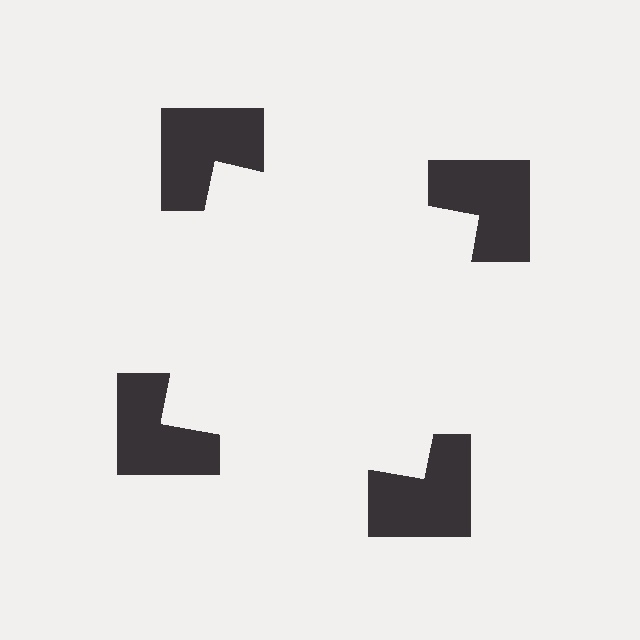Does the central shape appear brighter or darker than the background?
It typically appears slightly brighter than the background, even though no actual brightness change is drawn.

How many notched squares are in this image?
There are 4 — one at each vertex of the illusory square.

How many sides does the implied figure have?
4 sides.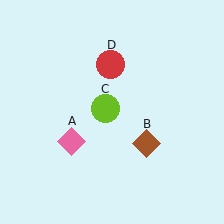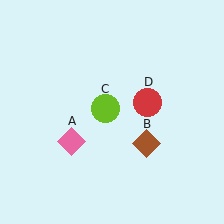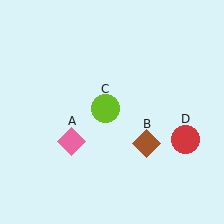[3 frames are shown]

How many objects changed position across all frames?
1 object changed position: red circle (object D).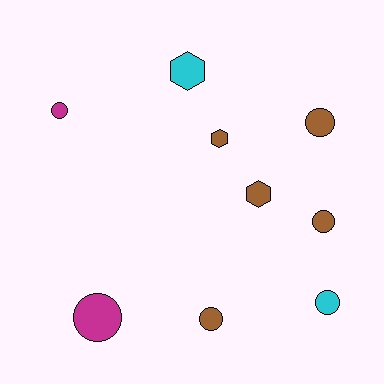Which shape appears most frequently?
Circle, with 6 objects.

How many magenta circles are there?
There are 2 magenta circles.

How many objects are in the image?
There are 9 objects.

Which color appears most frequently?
Brown, with 5 objects.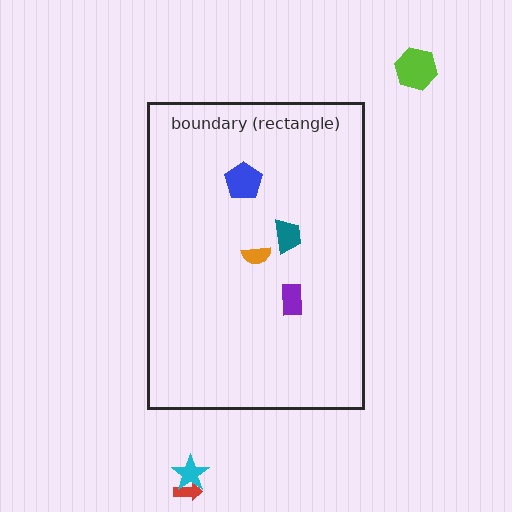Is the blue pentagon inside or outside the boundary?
Inside.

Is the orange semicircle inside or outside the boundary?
Inside.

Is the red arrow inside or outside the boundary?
Outside.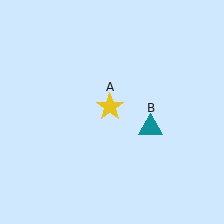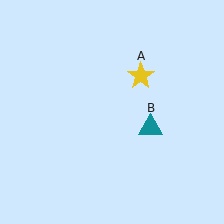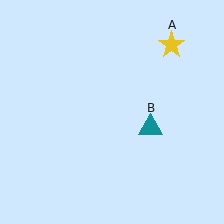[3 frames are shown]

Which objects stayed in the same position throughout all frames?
Teal triangle (object B) remained stationary.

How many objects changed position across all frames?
1 object changed position: yellow star (object A).